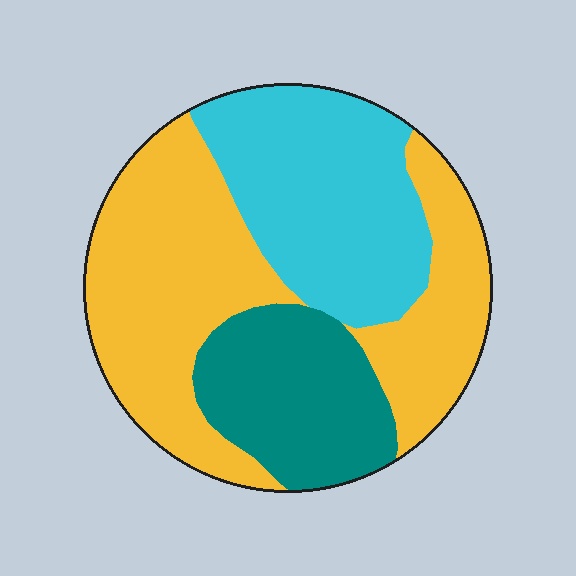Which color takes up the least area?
Teal, at roughly 20%.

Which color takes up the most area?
Yellow, at roughly 50%.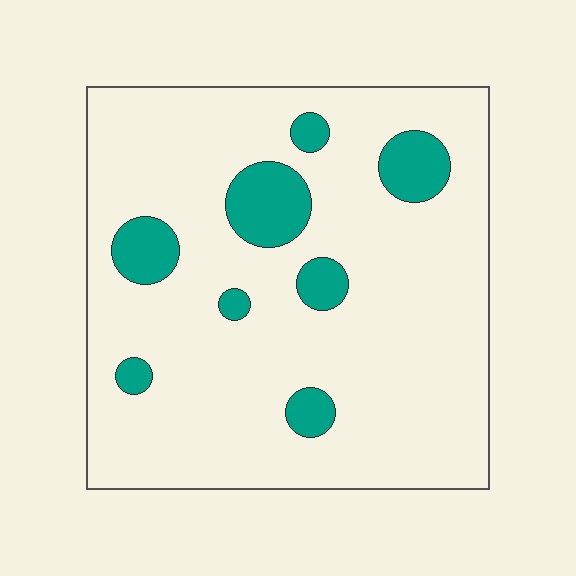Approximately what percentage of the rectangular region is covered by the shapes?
Approximately 15%.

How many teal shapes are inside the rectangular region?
8.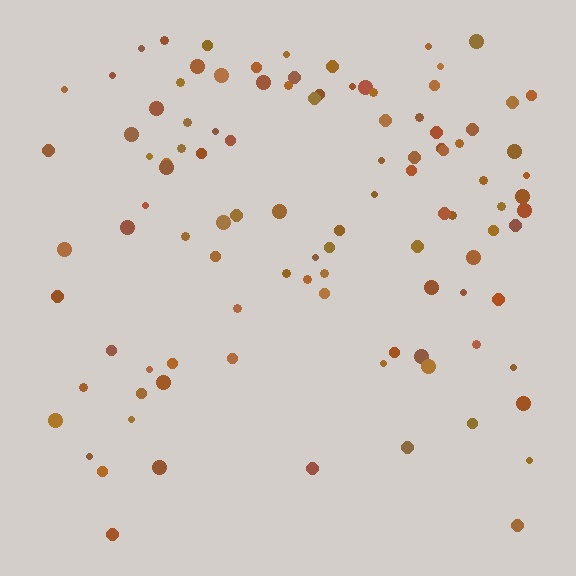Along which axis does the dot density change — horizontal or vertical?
Vertical.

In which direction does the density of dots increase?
From bottom to top, with the top side densest.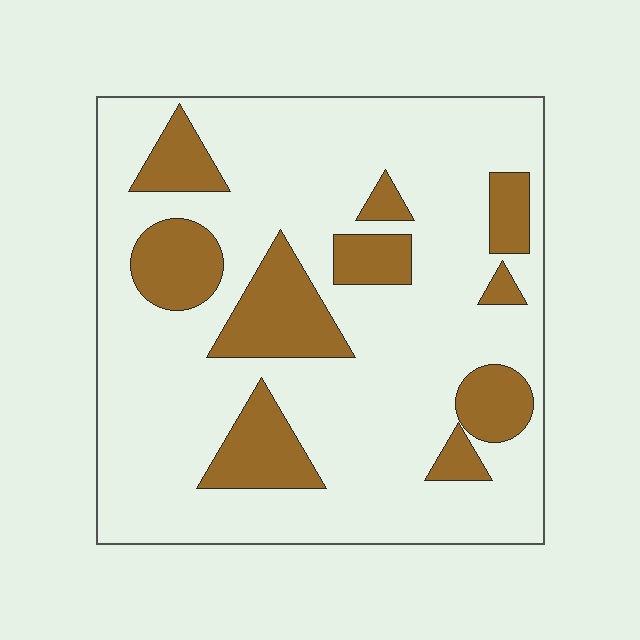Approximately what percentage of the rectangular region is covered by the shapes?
Approximately 25%.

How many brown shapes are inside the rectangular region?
10.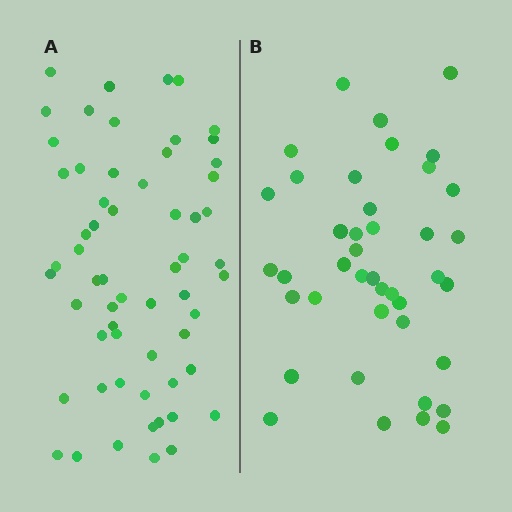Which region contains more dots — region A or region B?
Region A (the left region) has more dots.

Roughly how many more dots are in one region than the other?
Region A has approximately 20 more dots than region B.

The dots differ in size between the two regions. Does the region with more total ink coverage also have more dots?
No. Region B has more total ink coverage because its dots are larger, but region A actually contains more individual dots. Total area can be misleading — the number of items is what matters here.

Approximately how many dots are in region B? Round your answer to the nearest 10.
About 40 dots. (The exact count is 41, which rounds to 40.)